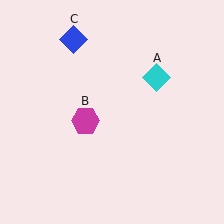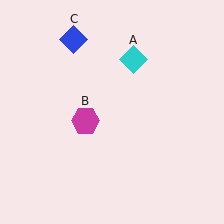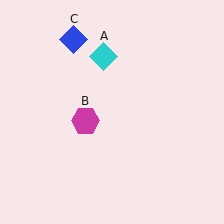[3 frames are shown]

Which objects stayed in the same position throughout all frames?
Magenta hexagon (object B) and blue diamond (object C) remained stationary.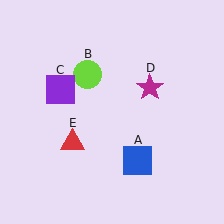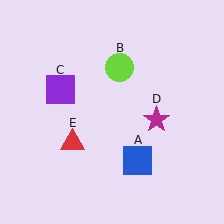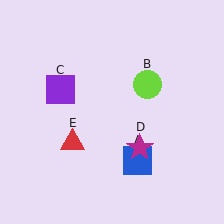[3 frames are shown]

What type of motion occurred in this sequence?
The lime circle (object B), magenta star (object D) rotated clockwise around the center of the scene.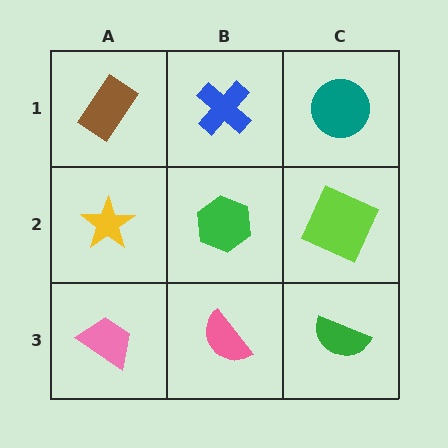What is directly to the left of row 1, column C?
A blue cross.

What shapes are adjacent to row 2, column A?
A brown rectangle (row 1, column A), a pink trapezoid (row 3, column A), a green hexagon (row 2, column B).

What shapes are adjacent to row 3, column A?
A yellow star (row 2, column A), a pink semicircle (row 3, column B).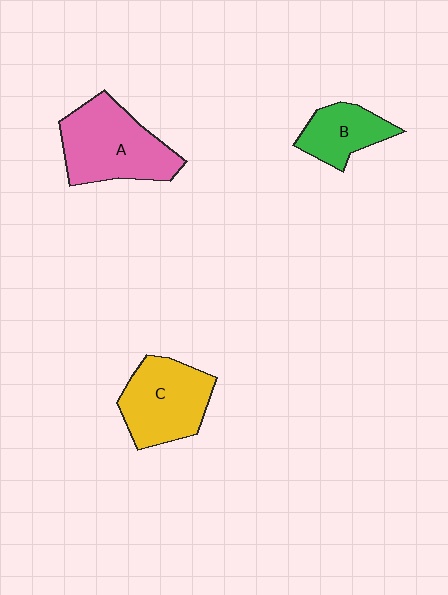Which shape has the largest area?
Shape A (pink).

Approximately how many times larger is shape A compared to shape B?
Approximately 1.8 times.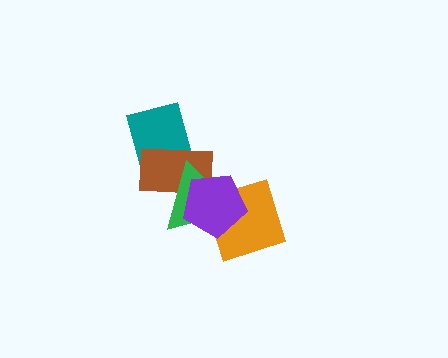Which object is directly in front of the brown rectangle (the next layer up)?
The green triangle is directly in front of the brown rectangle.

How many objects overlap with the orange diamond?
2 objects overlap with the orange diamond.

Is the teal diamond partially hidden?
Yes, it is partially covered by another shape.